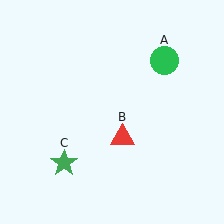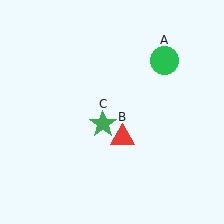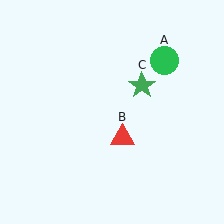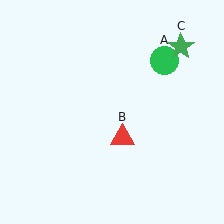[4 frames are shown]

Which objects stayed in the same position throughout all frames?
Green circle (object A) and red triangle (object B) remained stationary.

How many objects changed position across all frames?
1 object changed position: green star (object C).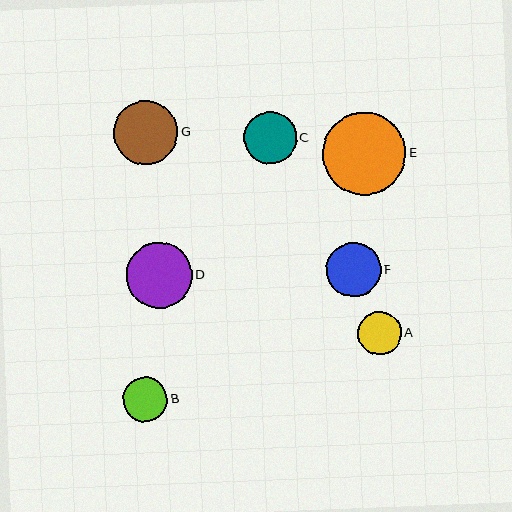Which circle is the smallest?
Circle A is the smallest with a size of approximately 43 pixels.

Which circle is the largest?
Circle E is the largest with a size of approximately 83 pixels.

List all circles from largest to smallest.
From largest to smallest: E, D, G, F, C, B, A.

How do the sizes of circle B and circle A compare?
Circle B and circle A are approximately the same size.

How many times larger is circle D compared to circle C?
Circle D is approximately 1.3 times the size of circle C.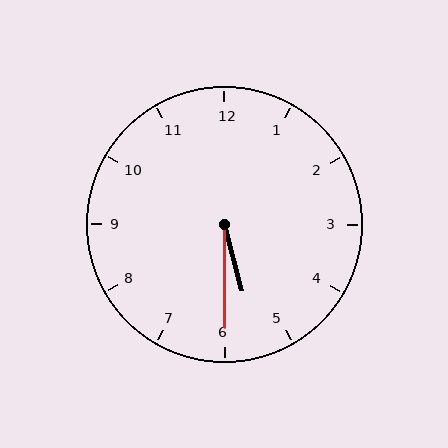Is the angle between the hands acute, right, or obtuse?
It is acute.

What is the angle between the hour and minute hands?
Approximately 15 degrees.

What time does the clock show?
5:30.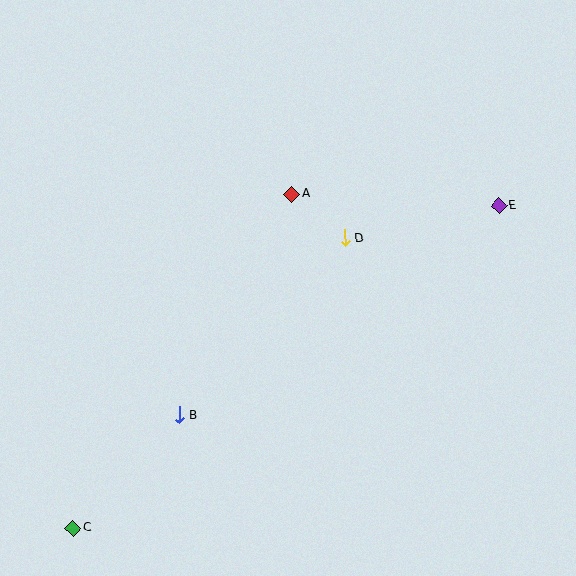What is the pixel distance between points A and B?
The distance between A and B is 248 pixels.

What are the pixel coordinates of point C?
Point C is at (73, 528).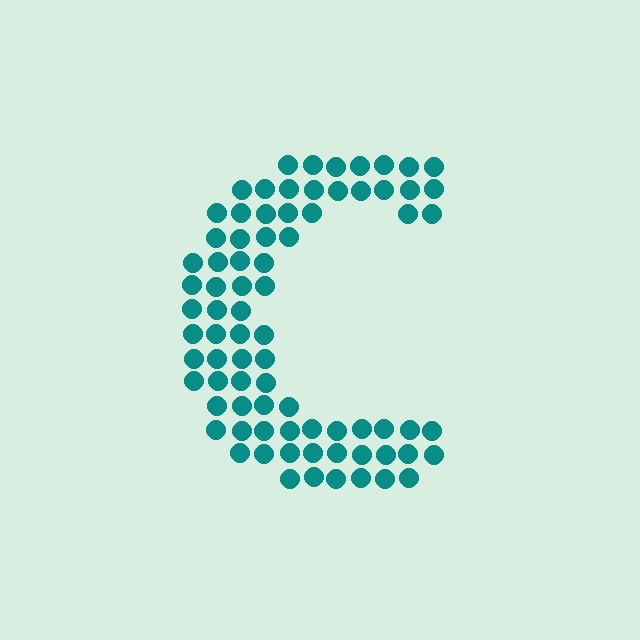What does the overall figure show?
The overall figure shows the letter C.